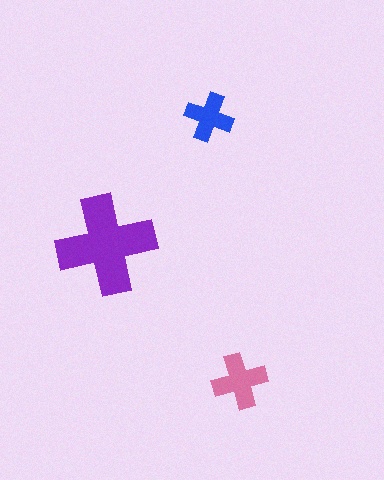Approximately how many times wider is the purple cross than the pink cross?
About 2 times wider.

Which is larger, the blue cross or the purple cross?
The purple one.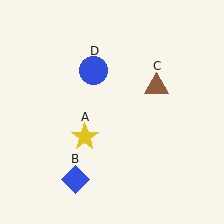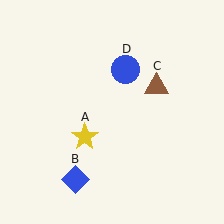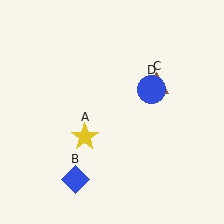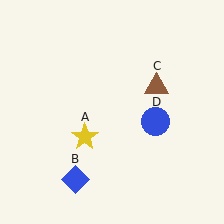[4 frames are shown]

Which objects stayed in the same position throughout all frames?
Yellow star (object A) and blue diamond (object B) and brown triangle (object C) remained stationary.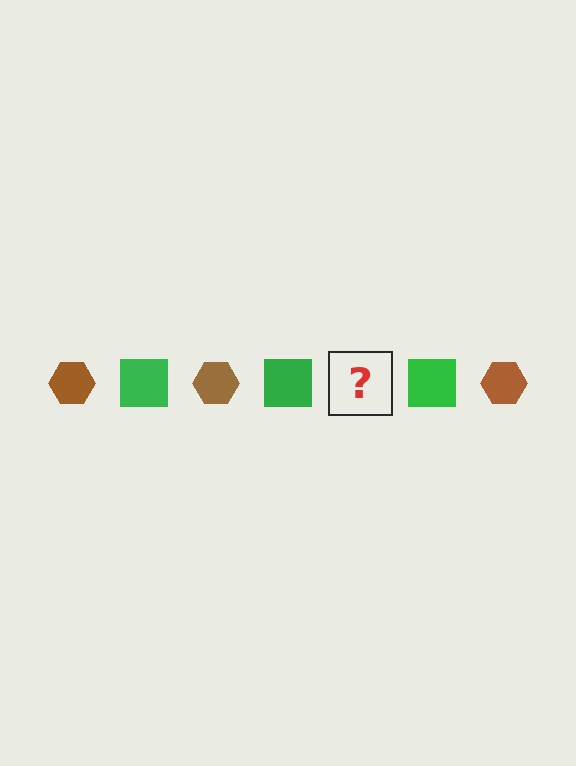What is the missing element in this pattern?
The missing element is a brown hexagon.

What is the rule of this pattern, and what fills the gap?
The rule is that the pattern alternates between brown hexagon and green square. The gap should be filled with a brown hexagon.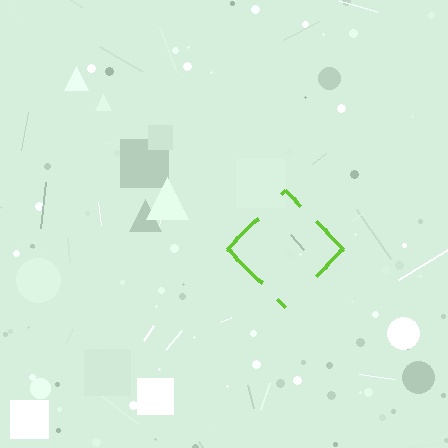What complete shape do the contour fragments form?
The contour fragments form a diamond.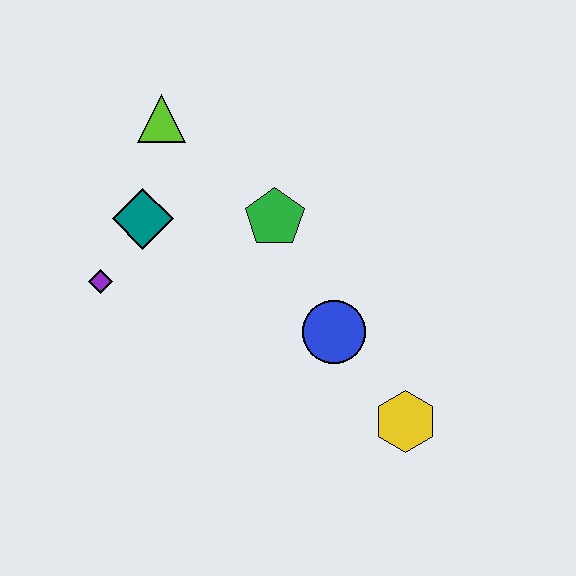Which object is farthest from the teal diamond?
The yellow hexagon is farthest from the teal diamond.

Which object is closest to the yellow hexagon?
The blue circle is closest to the yellow hexagon.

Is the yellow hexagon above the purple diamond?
No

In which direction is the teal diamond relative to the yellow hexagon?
The teal diamond is to the left of the yellow hexagon.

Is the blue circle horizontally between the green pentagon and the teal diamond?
No